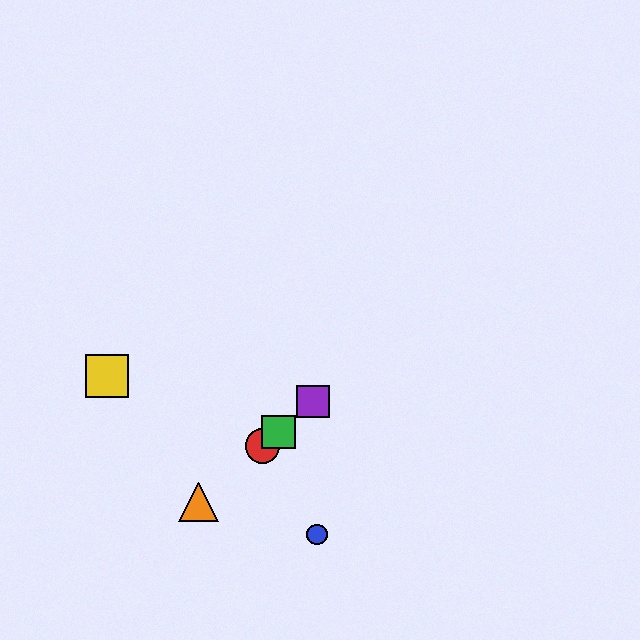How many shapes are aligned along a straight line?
4 shapes (the red circle, the green square, the purple square, the orange triangle) are aligned along a straight line.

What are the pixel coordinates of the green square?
The green square is at (278, 432).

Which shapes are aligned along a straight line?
The red circle, the green square, the purple square, the orange triangle are aligned along a straight line.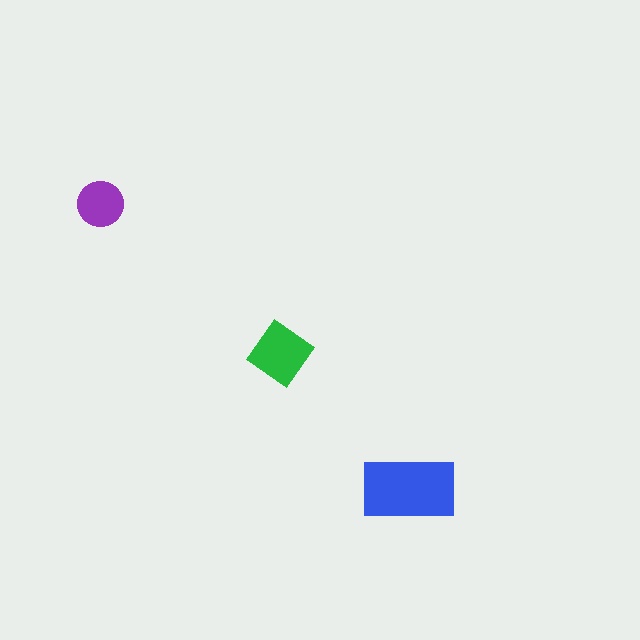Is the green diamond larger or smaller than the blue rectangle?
Smaller.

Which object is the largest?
The blue rectangle.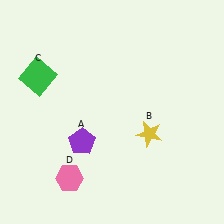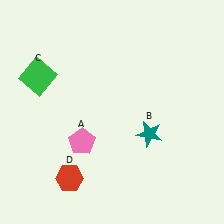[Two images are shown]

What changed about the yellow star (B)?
In Image 1, B is yellow. In Image 2, it changed to teal.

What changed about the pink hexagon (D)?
In Image 1, D is pink. In Image 2, it changed to red.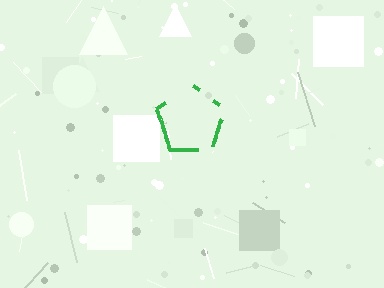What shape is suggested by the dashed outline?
The dashed outline suggests a pentagon.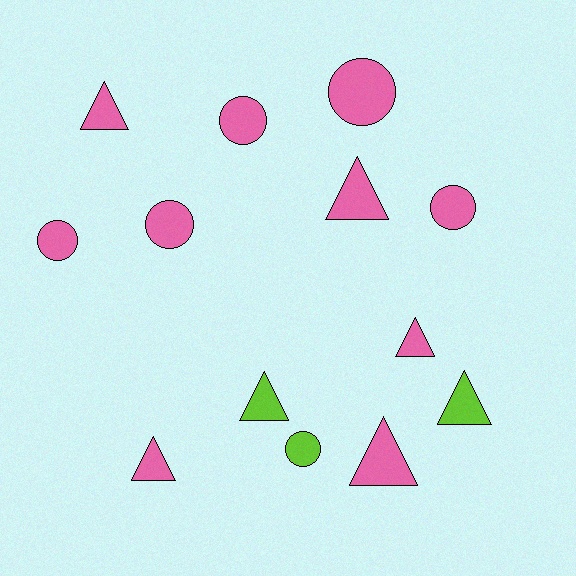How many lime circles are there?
There is 1 lime circle.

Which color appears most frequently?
Pink, with 10 objects.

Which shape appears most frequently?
Triangle, with 7 objects.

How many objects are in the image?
There are 13 objects.